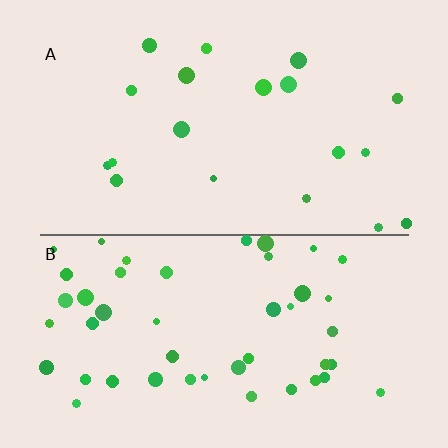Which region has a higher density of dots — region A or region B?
B (the bottom).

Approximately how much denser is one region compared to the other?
Approximately 2.5× — region B over region A.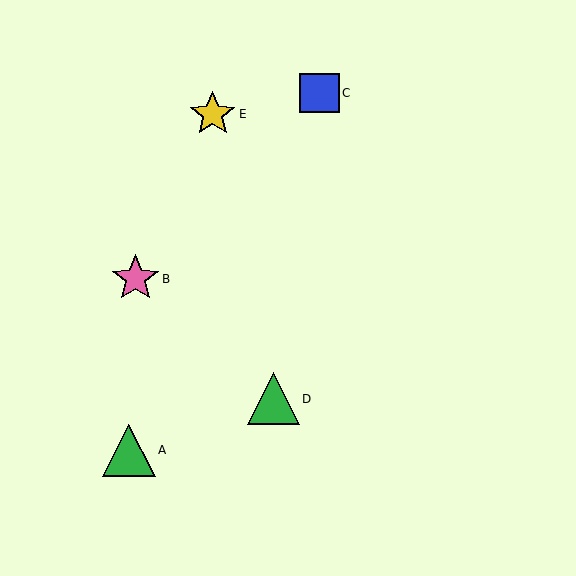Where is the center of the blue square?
The center of the blue square is at (320, 93).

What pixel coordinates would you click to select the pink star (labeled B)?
Click at (136, 279) to select the pink star B.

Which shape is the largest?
The green triangle (labeled A) is the largest.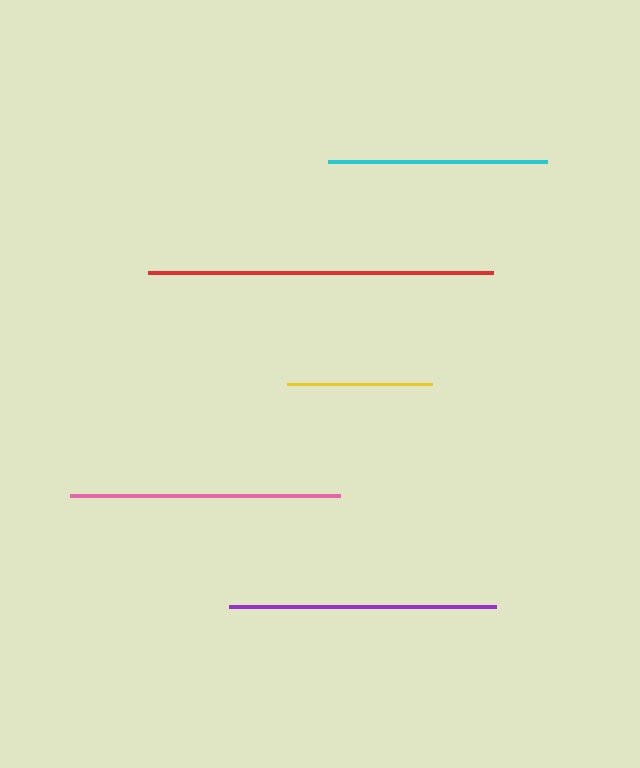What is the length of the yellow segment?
The yellow segment is approximately 144 pixels long.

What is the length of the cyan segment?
The cyan segment is approximately 219 pixels long.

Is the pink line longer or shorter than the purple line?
The pink line is longer than the purple line.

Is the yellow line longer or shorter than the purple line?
The purple line is longer than the yellow line.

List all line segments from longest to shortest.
From longest to shortest: red, pink, purple, cyan, yellow.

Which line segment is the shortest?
The yellow line is the shortest at approximately 144 pixels.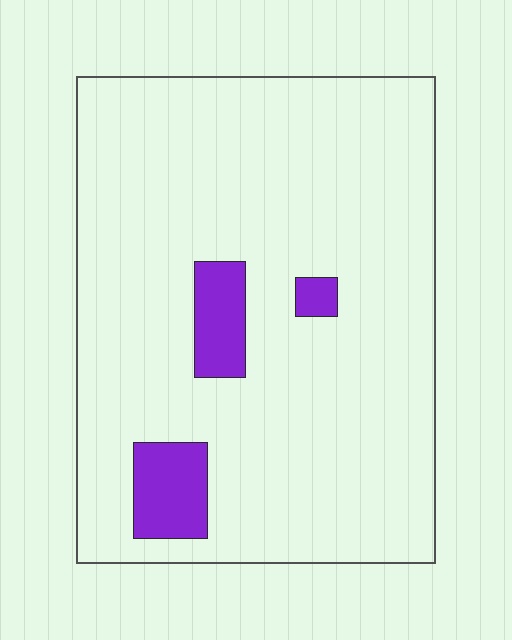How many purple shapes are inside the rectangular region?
3.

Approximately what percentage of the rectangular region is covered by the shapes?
Approximately 10%.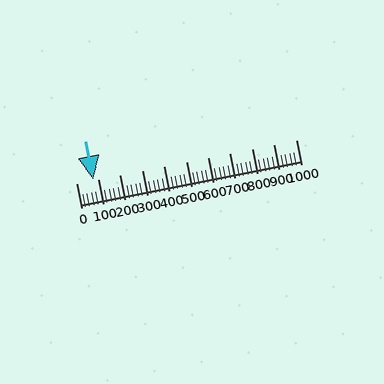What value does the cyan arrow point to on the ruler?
The cyan arrow points to approximately 80.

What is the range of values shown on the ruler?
The ruler shows values from 0 to 1000.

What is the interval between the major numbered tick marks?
The major tick marks are spaced 100 units apart.